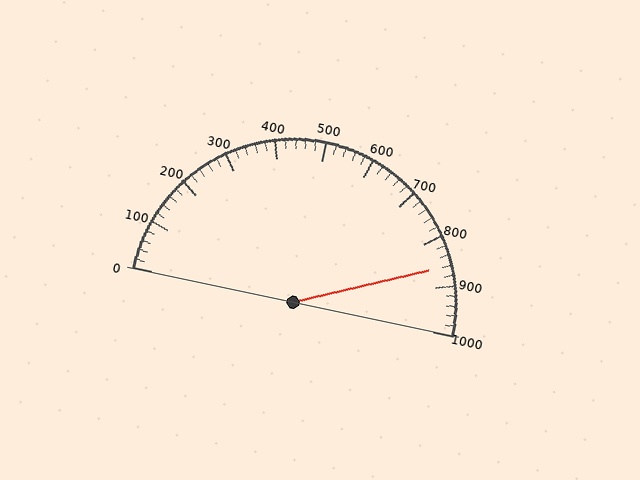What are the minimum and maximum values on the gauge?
The gauge ranges from 0 to 1000.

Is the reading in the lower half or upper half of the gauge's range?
The reading is in the upper half of the range (0 to 1000).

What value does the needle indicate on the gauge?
The needle indicates approximately 860.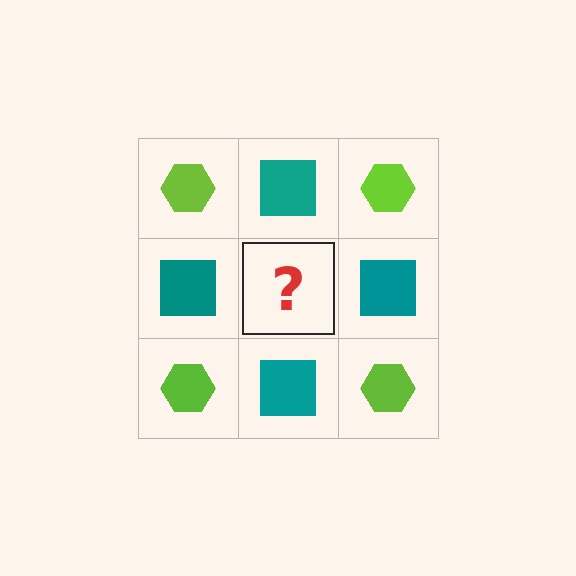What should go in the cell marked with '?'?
The missing cell should contain a lime hexagon.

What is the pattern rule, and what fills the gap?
The rule is that it alternates lime hexagon and teal square in a checkerboard pattern. The gap should be filled with a lime hexagon.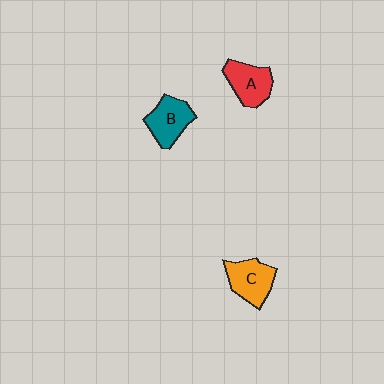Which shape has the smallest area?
Shape B (teal).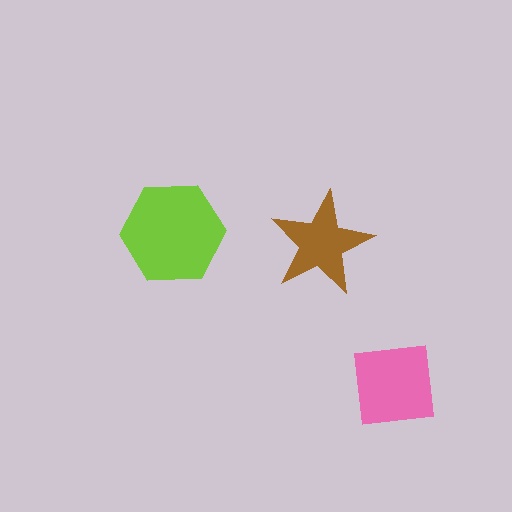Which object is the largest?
The lime hexagon.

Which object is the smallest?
The brown star.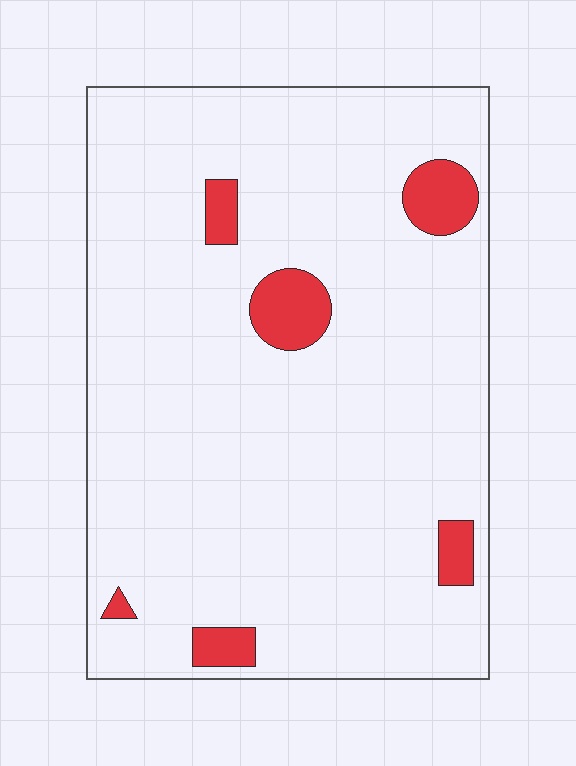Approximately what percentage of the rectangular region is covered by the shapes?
Approximately 5%.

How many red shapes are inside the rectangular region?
6.